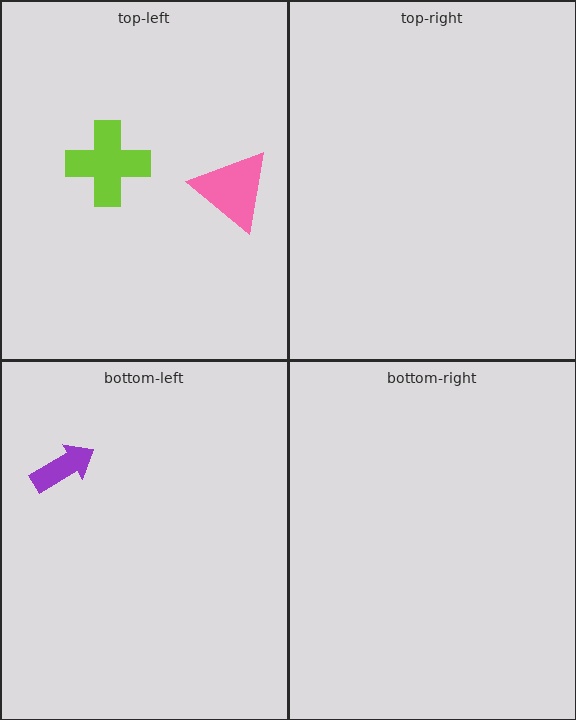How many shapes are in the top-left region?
2.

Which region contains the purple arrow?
The bottom-left region.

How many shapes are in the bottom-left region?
1.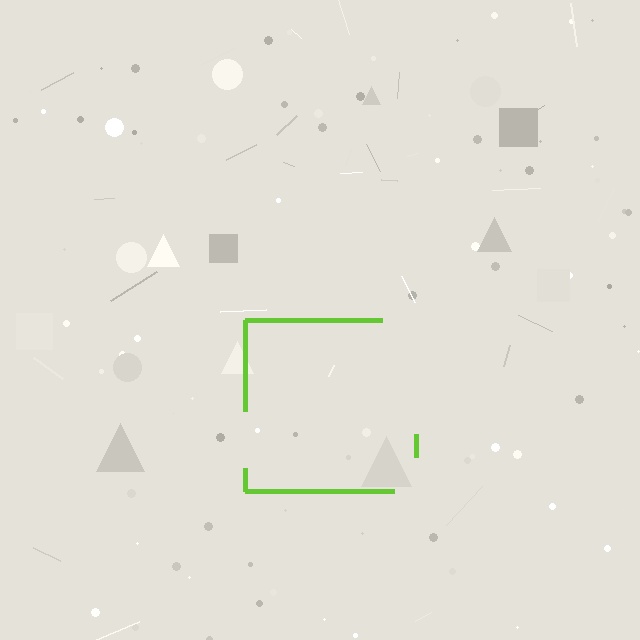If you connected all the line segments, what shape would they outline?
They would outline a square.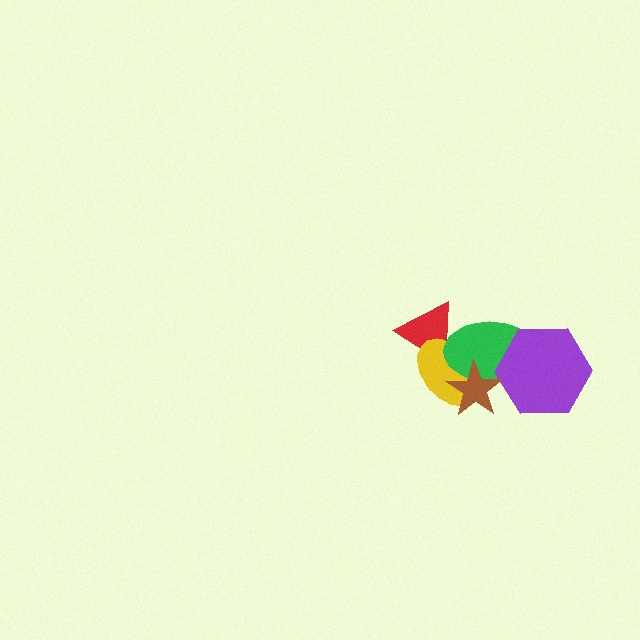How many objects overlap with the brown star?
2 objects overlap with the brown star.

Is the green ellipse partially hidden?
Yes, it is partially covered by another shape.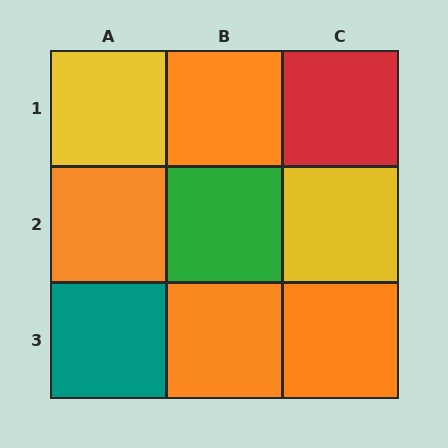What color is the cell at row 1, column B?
Orange.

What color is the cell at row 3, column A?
Teal.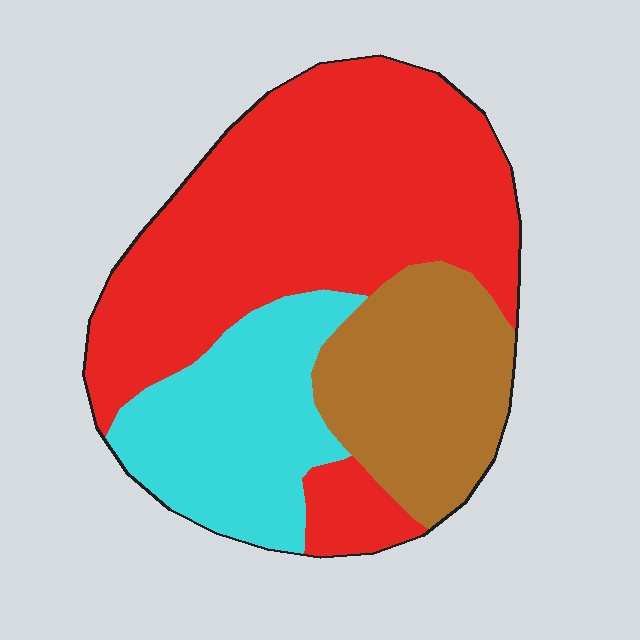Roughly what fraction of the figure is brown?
Brown takes up about one fifth (1/5) of the figure.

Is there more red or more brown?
Red.